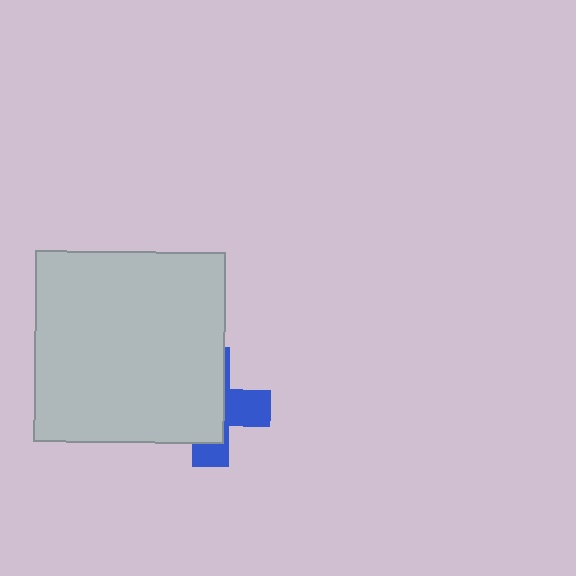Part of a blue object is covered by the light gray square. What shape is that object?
It is a cross.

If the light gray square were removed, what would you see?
You would see the complete blue cross.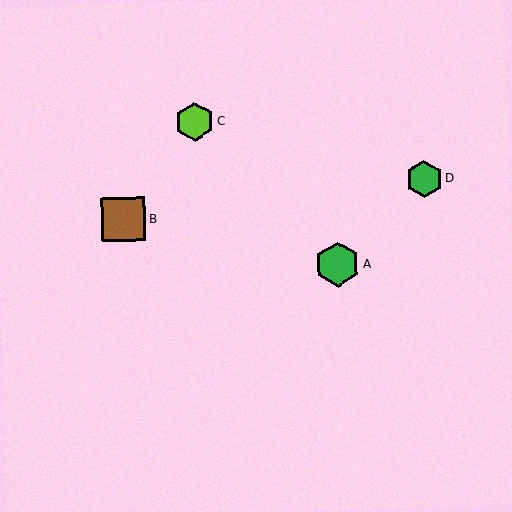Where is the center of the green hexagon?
The center of the green hexagon is at (338, 264).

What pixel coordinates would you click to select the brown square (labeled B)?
Click at (124, 220) to select the brown square B.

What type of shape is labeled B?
Shape B is a brown square.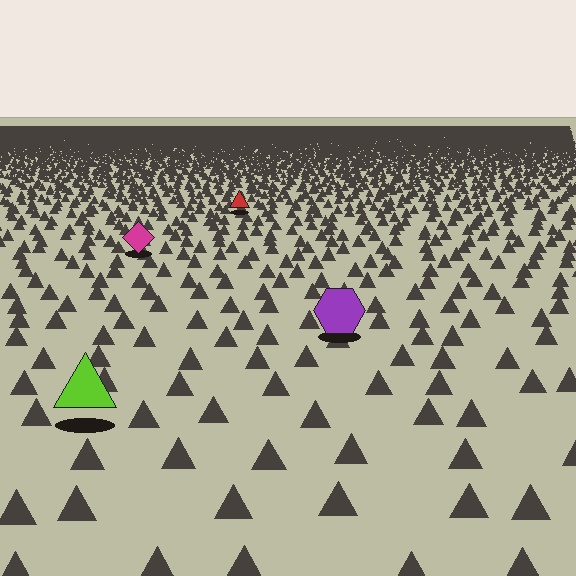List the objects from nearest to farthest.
From nearest to farthest: the lime triangle, the purple hexagon, the magenta diamond, the red triangle.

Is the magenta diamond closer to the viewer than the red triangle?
Yes. The magenta diamond is closer — you can tell from the texture gradient: the ground texture is coarser near it.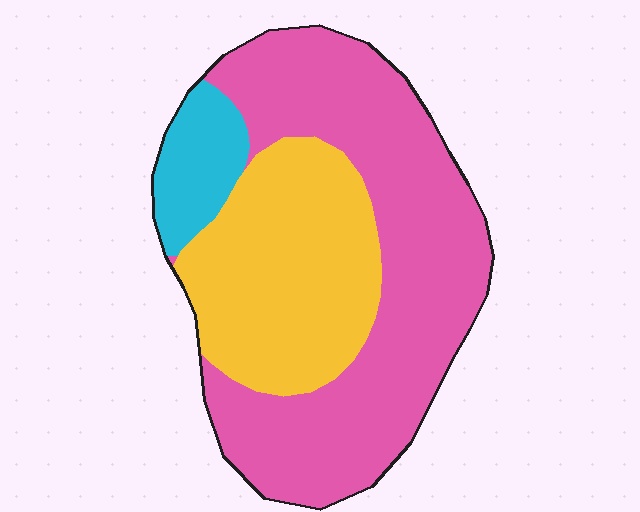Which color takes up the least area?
Cyan, at roughly 10%.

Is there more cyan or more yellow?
Yellow.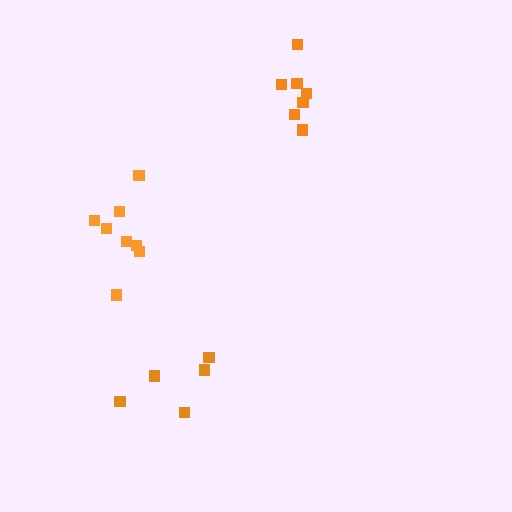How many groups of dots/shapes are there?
There are 3 groups.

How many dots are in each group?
Group 1: 8 dots, Group 2: 7 dots, Group 3: 5 dots (20 total).